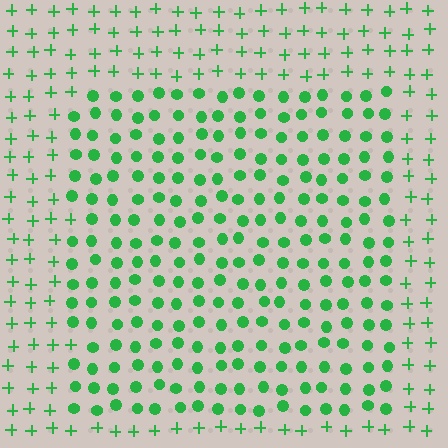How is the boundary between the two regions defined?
The boundary is defined by a change in element shape: circles inside vs. plus signs outside. All elements share the same color and spacing.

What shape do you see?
I see a rectangle.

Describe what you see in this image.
The image is filled with small green elements arranged in a uniform grid. A rectangle-shaped region contains circles, while the surrounding area contains plus signs. The boundary is defined purely by the change in element shape.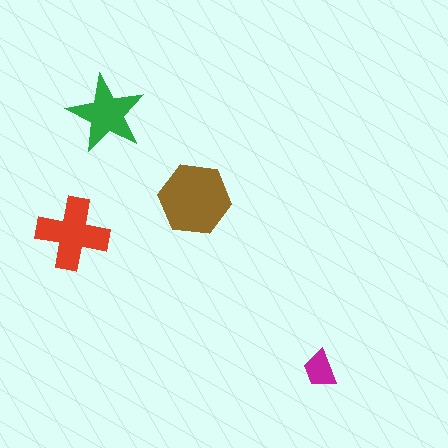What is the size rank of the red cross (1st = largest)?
2nd.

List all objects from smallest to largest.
The magenta trapezoid, the green star, the red cross, the brown hexagon.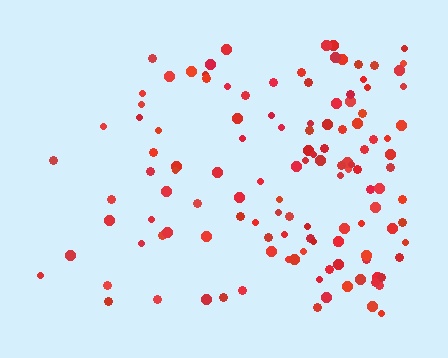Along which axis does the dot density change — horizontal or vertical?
Horizontal.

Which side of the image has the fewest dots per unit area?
The left.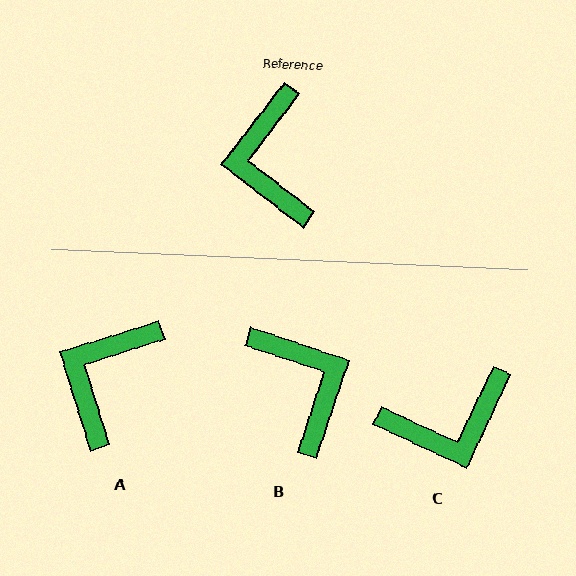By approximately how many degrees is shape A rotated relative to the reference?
Approximately 35 degrees clockwise.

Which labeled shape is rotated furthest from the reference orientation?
B, about 161 degrees away.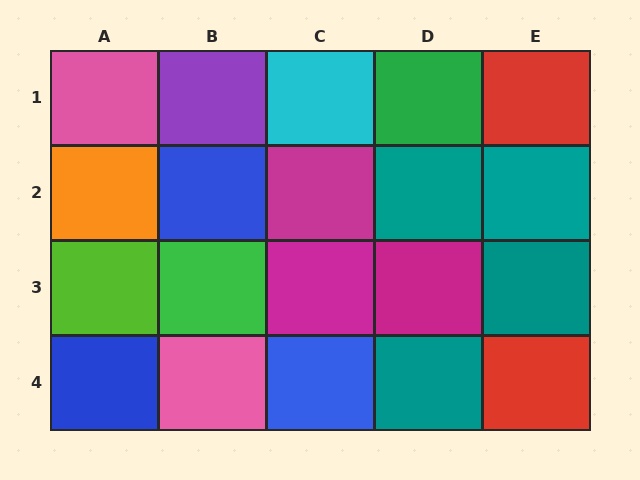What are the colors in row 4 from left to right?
Blue, pink, blue, teal, red.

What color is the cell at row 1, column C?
Cyan.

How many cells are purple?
1 cell is purple.